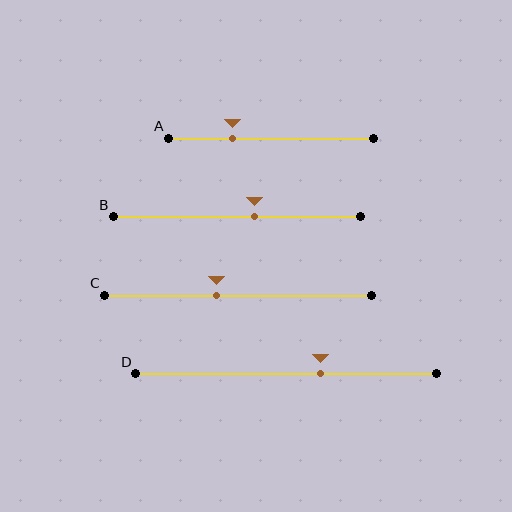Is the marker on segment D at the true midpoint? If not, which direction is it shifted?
No, the marker on segment D is shifted to the right by about 11% of the segment length.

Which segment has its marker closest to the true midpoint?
Segment B has its marker closest to the true midpoint.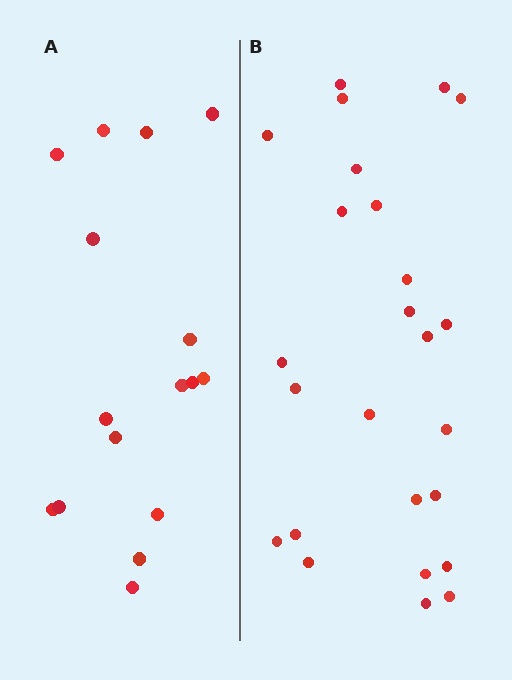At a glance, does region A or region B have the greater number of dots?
Region B (the right region) has more dots.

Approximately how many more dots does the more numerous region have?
Region B has roughly 8 or so more dots than region A.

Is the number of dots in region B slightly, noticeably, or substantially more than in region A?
Region B has substantially more. The ratio is roughly 1.6 to 1.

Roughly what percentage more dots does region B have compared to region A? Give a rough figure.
About 55% more.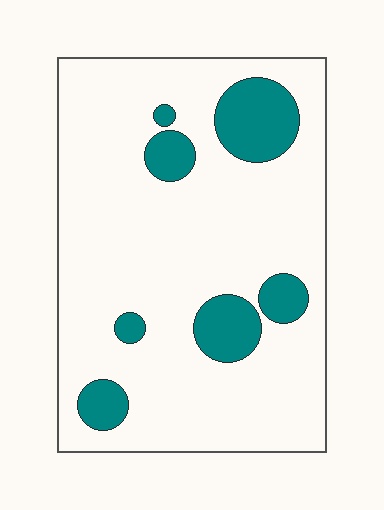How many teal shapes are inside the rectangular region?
7.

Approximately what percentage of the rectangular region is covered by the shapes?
Approximately 15%.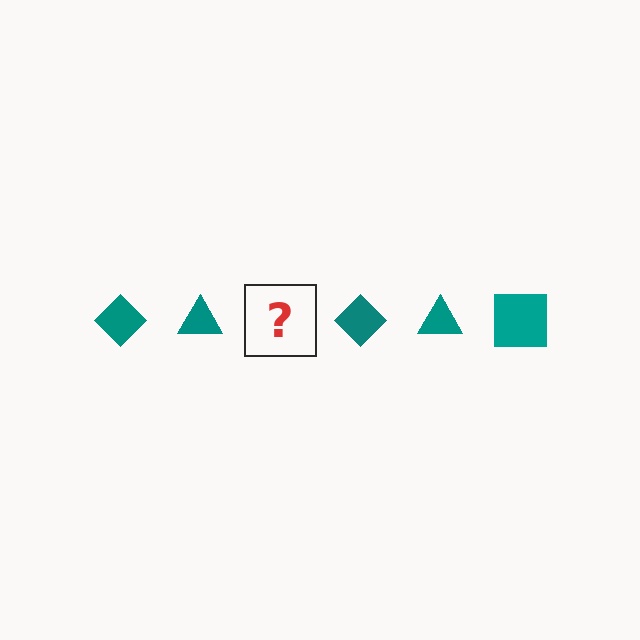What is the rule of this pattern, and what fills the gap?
The rule is that the pattern cycles through diamond, triangle, square shapes in teal. The gap should be filled with a teal square.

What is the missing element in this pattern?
The missing element is a teal square.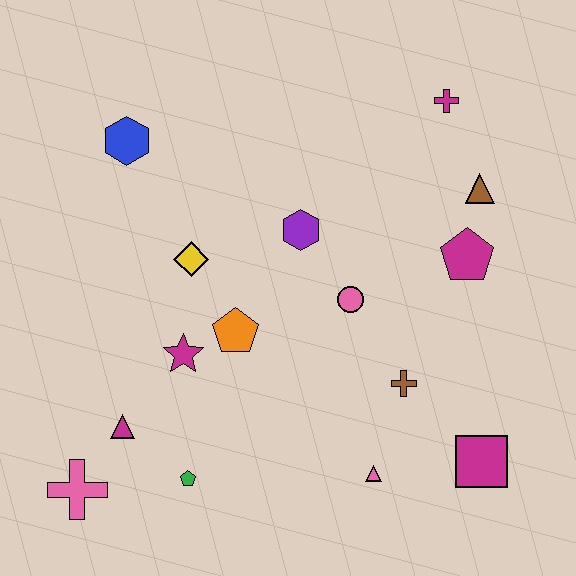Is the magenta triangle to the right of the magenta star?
No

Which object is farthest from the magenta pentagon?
The pink cross is farthest from the magenta pentagon.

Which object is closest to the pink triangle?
The brown cross is closest to the pink triangle.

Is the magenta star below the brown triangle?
Yes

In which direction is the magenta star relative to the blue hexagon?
The magenta star is below the blue hexagon.